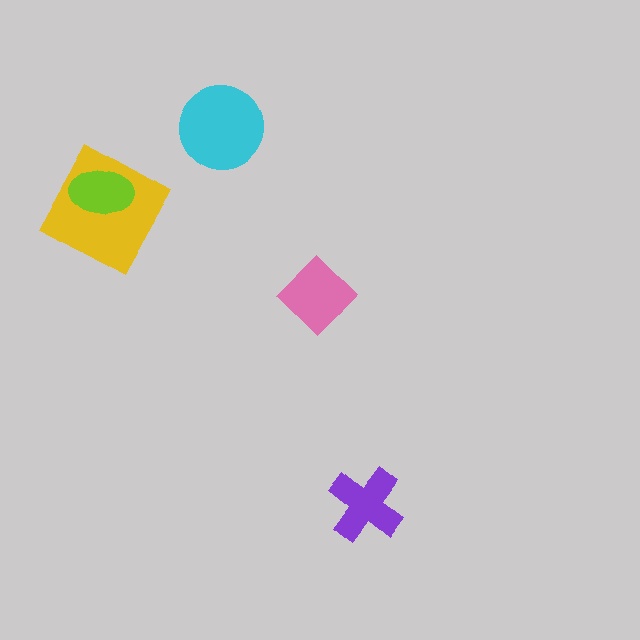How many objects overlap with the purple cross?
0 objects overlap with the purple cross.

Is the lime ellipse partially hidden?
No, no other shape covers it.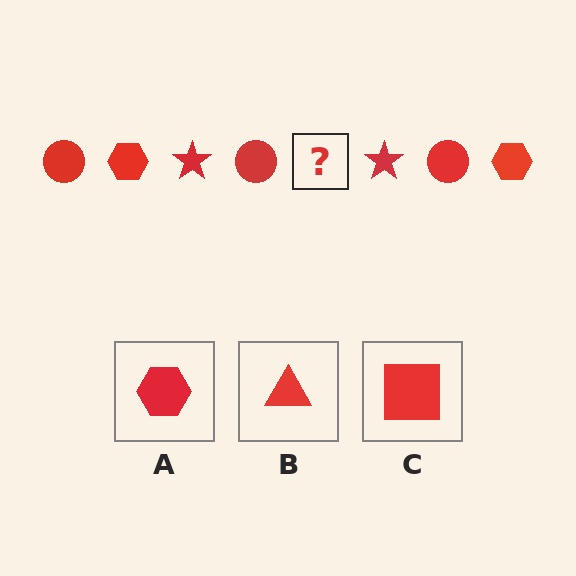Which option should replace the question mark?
Option A.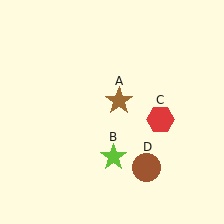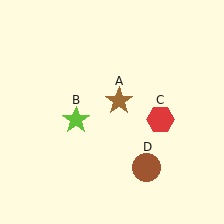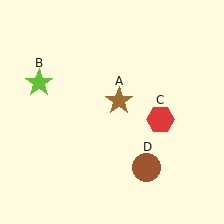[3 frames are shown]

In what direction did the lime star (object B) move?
The lime star (object B) moved up and to the left.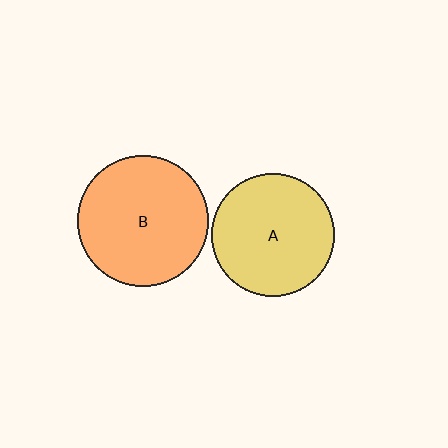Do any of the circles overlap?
No, none of the circles overlap.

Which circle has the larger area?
Circle B (orange).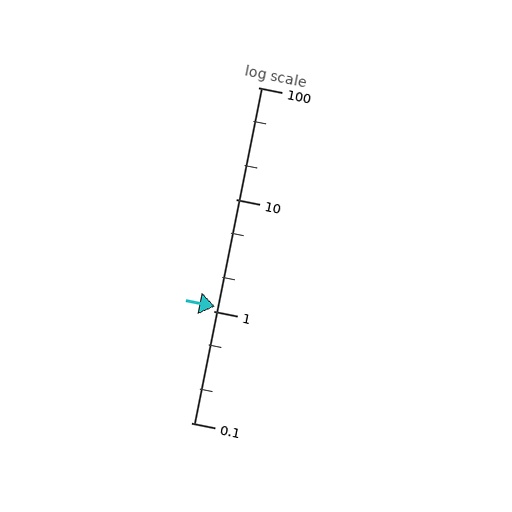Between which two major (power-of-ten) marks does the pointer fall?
The pointer is between 1 and 10.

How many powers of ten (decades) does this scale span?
The scale spans 3 decades, from 0.1 to 100.